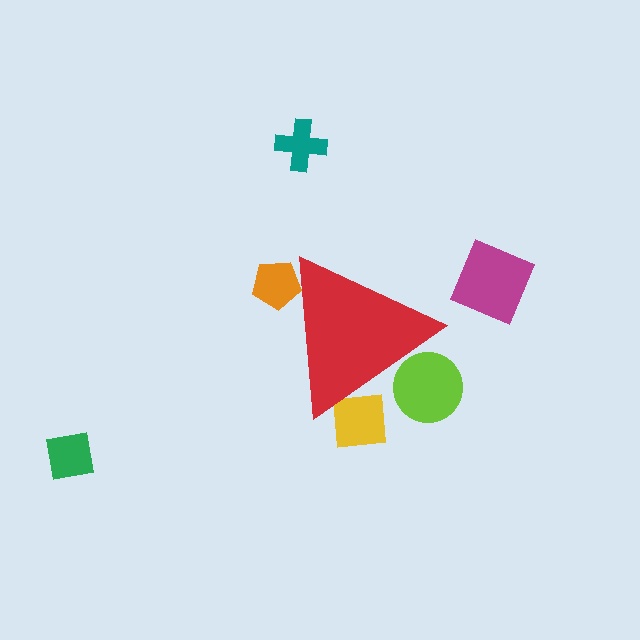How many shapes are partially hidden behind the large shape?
3 shapes are partially hidden.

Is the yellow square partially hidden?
Yes, the yellow square is partially hidden behind the red triangle.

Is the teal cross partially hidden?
No, the teal cross is fully visible.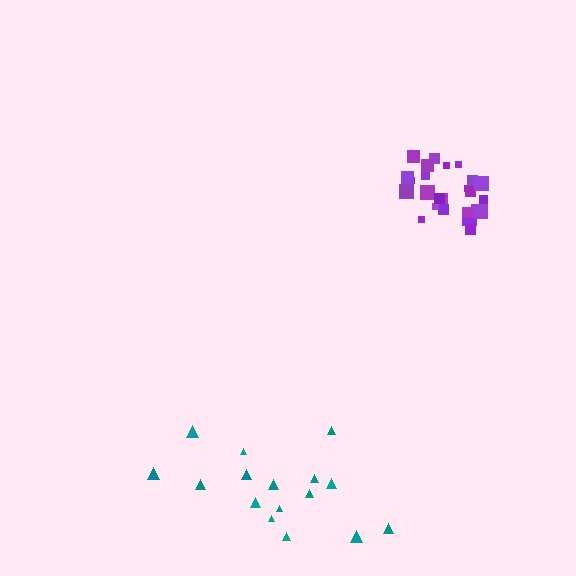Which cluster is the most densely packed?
Purple.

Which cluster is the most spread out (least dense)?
Teal.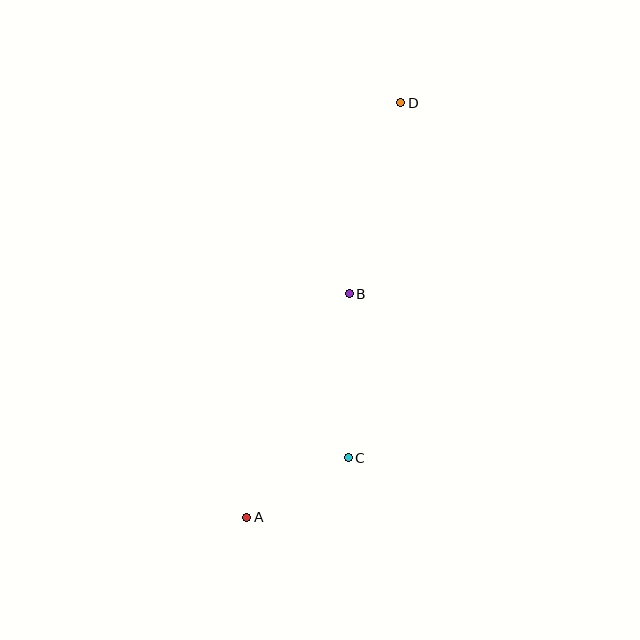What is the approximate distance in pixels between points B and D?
The distance between B and D is approximately 198 pixels.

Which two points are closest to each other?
Points A and C are closest to each other.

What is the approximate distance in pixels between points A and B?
The distance between A and B is approximately 246 pixels.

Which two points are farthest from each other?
Points A and D are farthest from each other.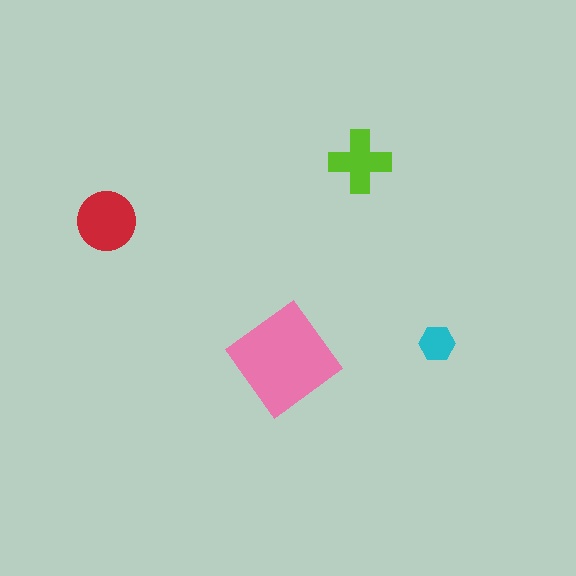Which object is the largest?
The pink diamond.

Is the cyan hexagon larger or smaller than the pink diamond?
Smaller.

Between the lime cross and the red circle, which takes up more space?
The red circle.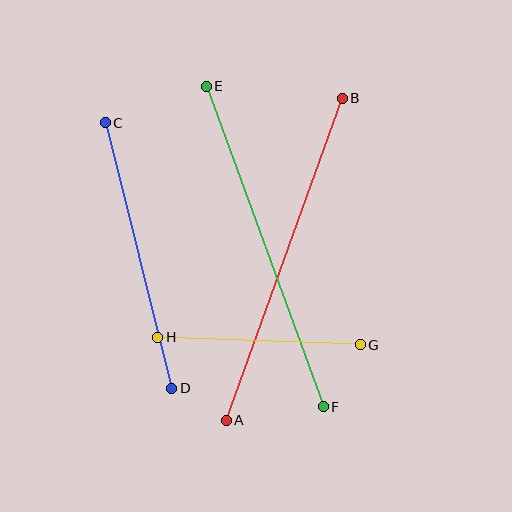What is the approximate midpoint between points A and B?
The midpoint is at approximately (284, 259) pixels.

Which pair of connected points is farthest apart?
Points A and B are farthest apart.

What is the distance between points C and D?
The distance is approximately 274 pixels.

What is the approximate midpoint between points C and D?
The midpoint is at approximately (138, 256) pixels.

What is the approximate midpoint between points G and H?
The midpoint is at approximately (259, 341) pixels.